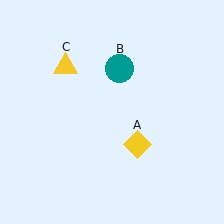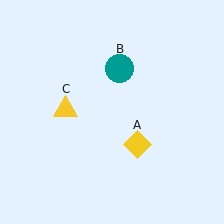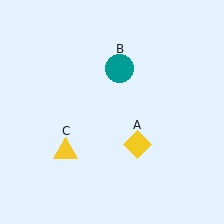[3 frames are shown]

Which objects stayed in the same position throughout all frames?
Yellow diamond (object A) and teal circle (object B) remained stationary.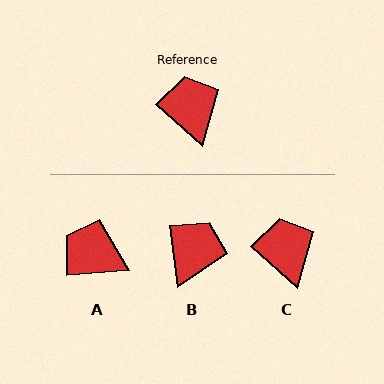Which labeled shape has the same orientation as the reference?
C.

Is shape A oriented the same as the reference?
No, it is off by about 46 degrees.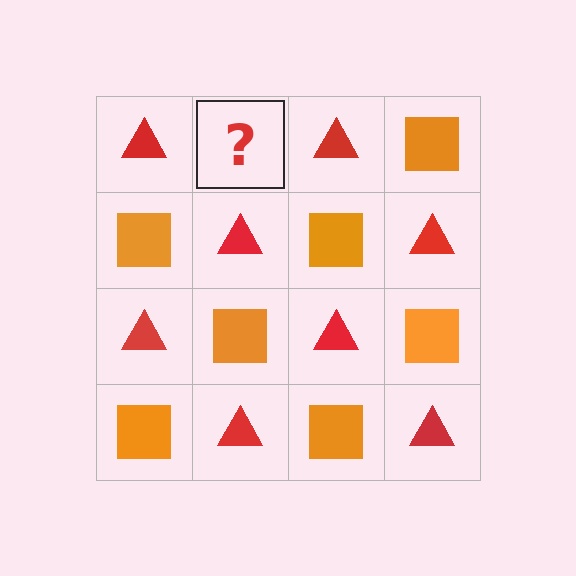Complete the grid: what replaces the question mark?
The question mark should be replaced with an orange square.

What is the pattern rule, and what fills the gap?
The rule is that it alternates red triangle and orange square in a checkerboard pattern. The gap should be filled with an orange square.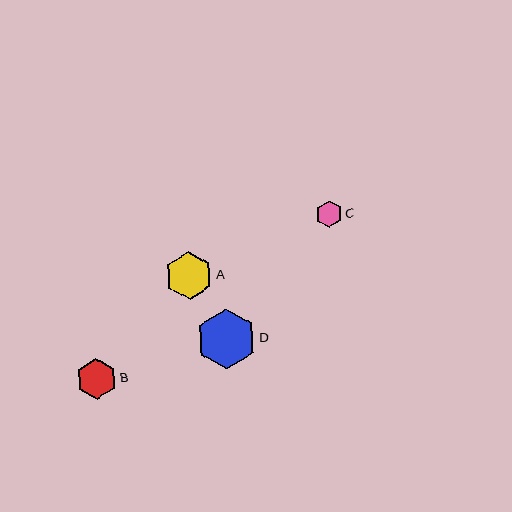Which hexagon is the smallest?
Hexagon C is the smallest with a size of approximately 26 pixels.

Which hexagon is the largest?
Hexagon D is the largest with a size of approximately 59 pixels.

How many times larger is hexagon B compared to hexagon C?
Hexagon B is approximately 1.5 times the size of hexagon C.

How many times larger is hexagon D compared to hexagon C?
Hexagon D is approximately 2.3 times the size of hexagon C.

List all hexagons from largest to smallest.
From largest to smallest: D, A, B, C.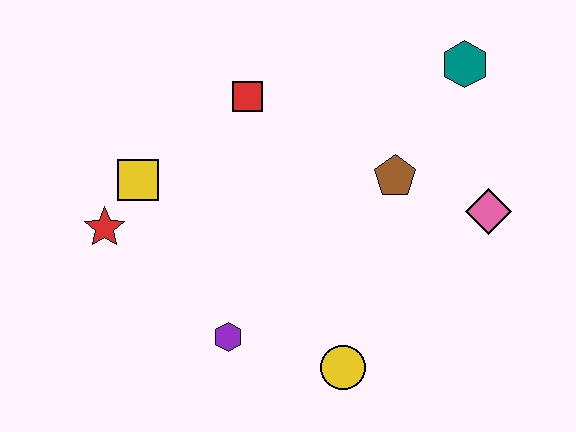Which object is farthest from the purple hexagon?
The teal hexagon is farthest from the purple hexagon.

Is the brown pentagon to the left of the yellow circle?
No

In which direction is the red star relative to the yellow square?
The red star is below the yellow square.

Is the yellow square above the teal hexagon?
No